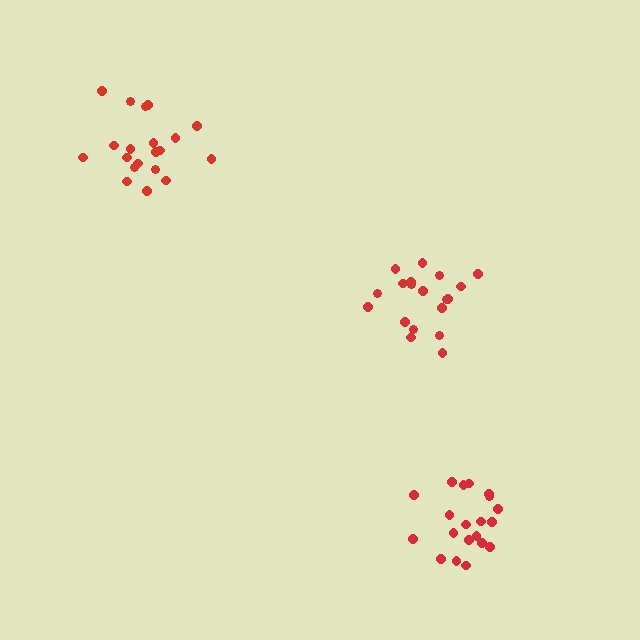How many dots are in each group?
Group 1: 19 dots, Group 2: 20 dots, Group 3: 20 dots (59 total).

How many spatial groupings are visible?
There are 3 spatial groupings.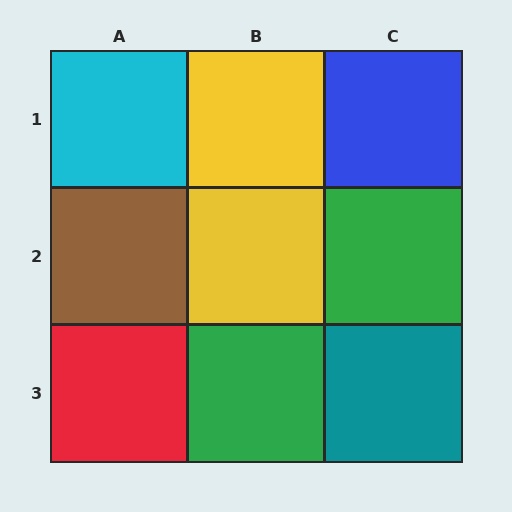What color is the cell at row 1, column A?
Cyan.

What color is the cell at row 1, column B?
Yellow.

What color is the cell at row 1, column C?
Blue.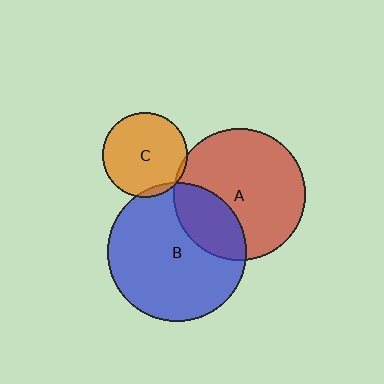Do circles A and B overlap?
Yes.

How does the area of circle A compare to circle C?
Approximately 2.4 times.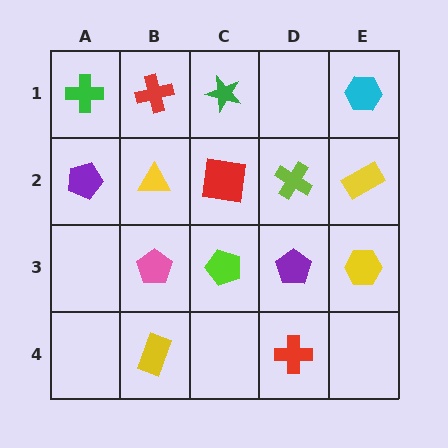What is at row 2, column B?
A yellow triangle.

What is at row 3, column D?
A purple pentagon.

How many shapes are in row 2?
5 shapes.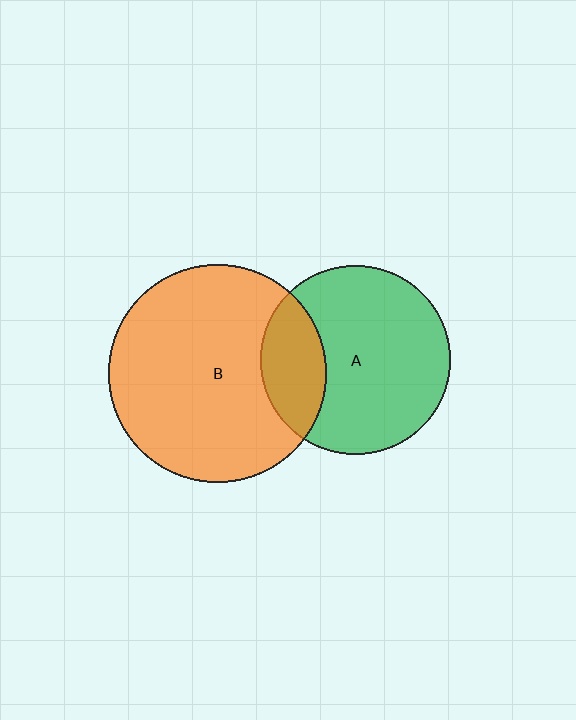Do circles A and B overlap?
Yes.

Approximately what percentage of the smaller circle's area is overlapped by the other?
Approximately 25%.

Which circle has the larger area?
Circle B (orange).